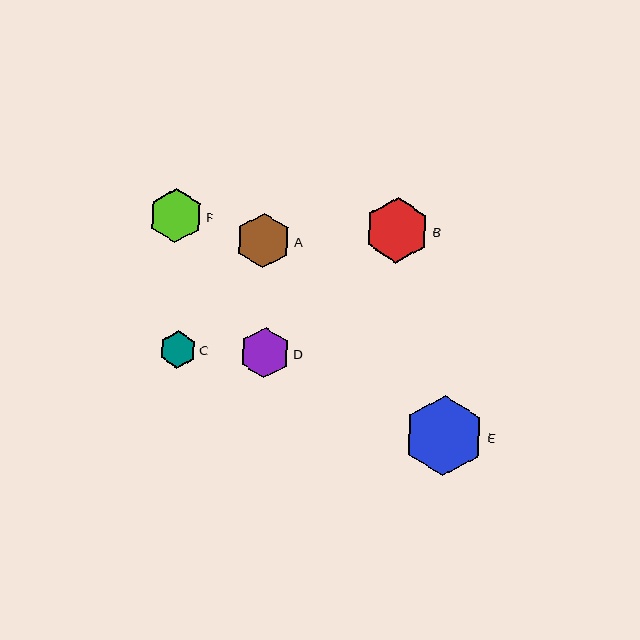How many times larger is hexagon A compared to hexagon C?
Hexagon A is approximately 1.5 times the size of hexagon C.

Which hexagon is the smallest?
Hexagon C is the smallest with a size of approximately 37 pixels.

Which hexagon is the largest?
Hexagon E is the largest with a size of approximately 80 pixels.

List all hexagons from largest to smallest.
From largest to smallest: E, B, A, F, D, C.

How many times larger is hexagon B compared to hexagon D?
Hexagon B is approximately 1.3 times the size of hexagon D.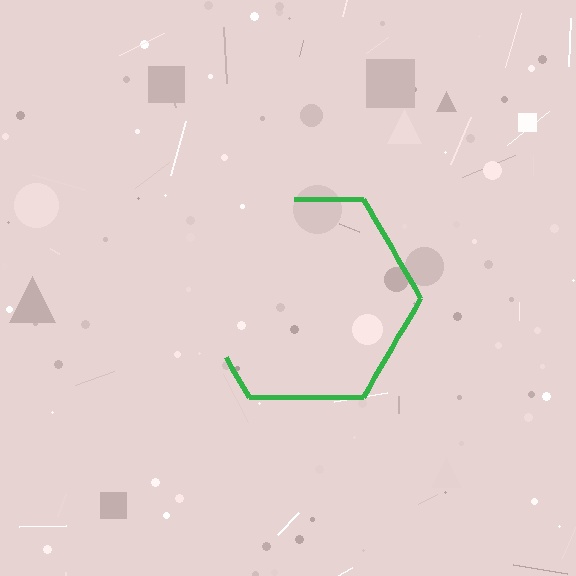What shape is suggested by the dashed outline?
The dashed outline suggests a hexagon.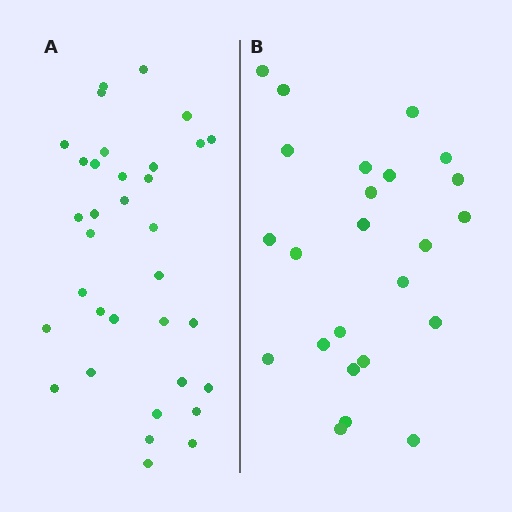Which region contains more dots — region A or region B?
Region A (the left region) has more dots.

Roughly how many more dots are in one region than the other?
Region A has roughly 10 or so more dots than region B.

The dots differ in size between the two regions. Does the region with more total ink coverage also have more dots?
No. Region B has more total ink coverage because its dots are larger, but region A actually contains more individual dots. Total area can be misleading — the number of items is what matters here.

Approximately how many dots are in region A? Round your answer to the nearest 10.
About 30 dots. (The exact count is 34, which rounds to 30.)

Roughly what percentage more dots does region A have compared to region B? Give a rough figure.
About 40% more.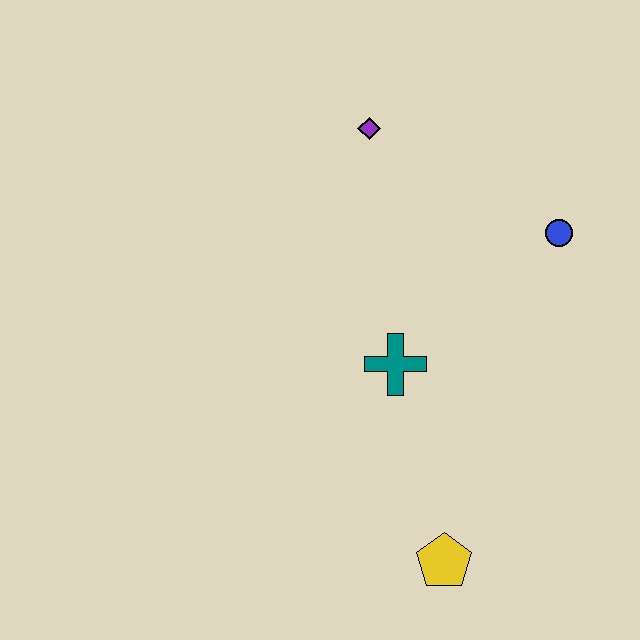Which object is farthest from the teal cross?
The purple diamond is farthest from the teal cross.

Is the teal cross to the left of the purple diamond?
No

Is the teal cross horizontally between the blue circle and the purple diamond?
Yes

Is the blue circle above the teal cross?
Yes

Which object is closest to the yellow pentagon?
The teal cross is closest to the yellow pentagon.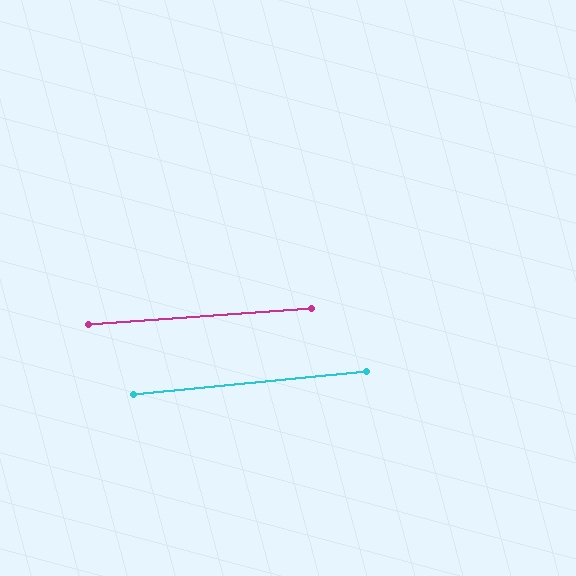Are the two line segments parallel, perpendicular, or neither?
Parallel — their directions differ by only 1.5°.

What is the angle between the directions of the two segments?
Approximately 1 degree.